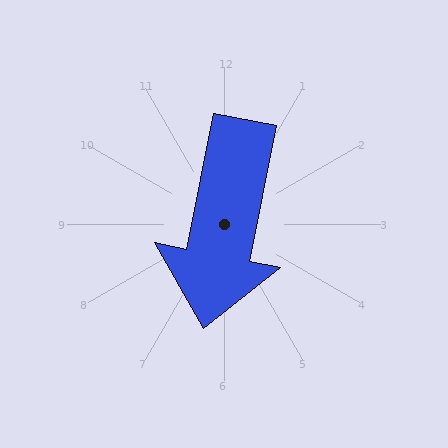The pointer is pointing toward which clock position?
Roughly 6 o'clock.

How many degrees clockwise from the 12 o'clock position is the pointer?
Approximately 191 degrees.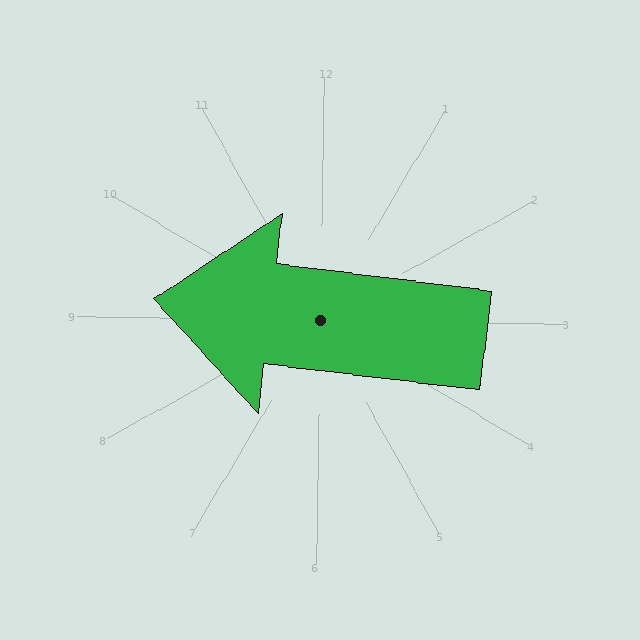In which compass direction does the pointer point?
West.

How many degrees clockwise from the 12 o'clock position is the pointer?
Approximately 276 degrees.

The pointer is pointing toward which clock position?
Roughly 9 o'clock.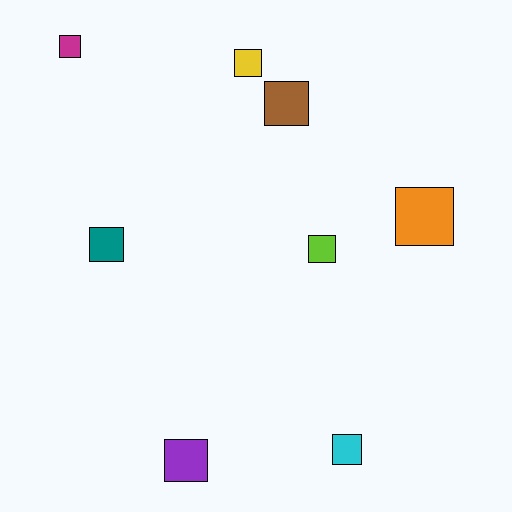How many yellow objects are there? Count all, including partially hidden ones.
There is 1 yellow object.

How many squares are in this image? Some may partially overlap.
There are 8 squares.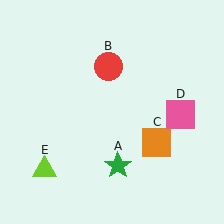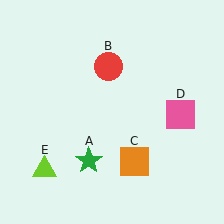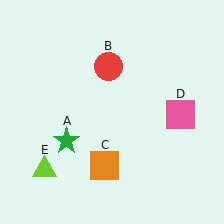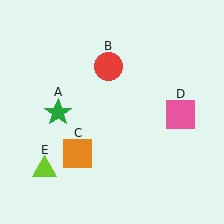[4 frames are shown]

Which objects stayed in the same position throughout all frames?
Red circle (object B) and pink square (object D) and lime triangle (object E) remained stationary.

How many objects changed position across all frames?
2 objects changed position: green star (object A), orange square (object C).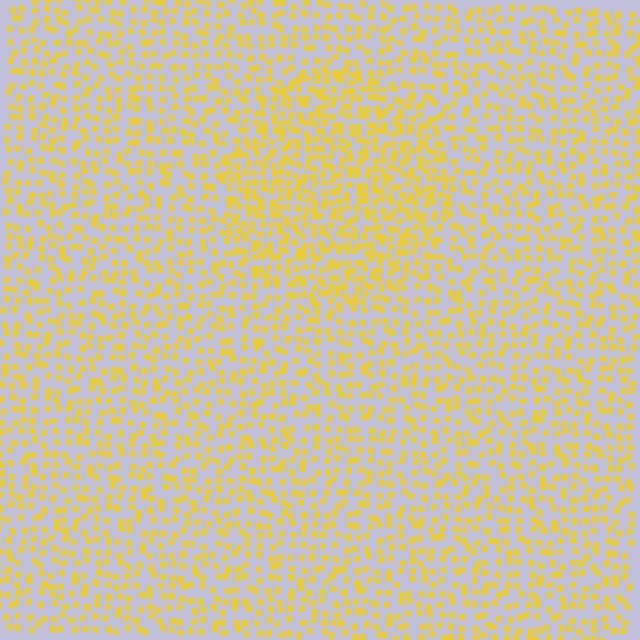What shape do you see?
I see a circle.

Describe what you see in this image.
The image contains small yellow elements arranged at two different densities. A circle-shaped region is visible where the elements are more densely packed than the surrounding area.